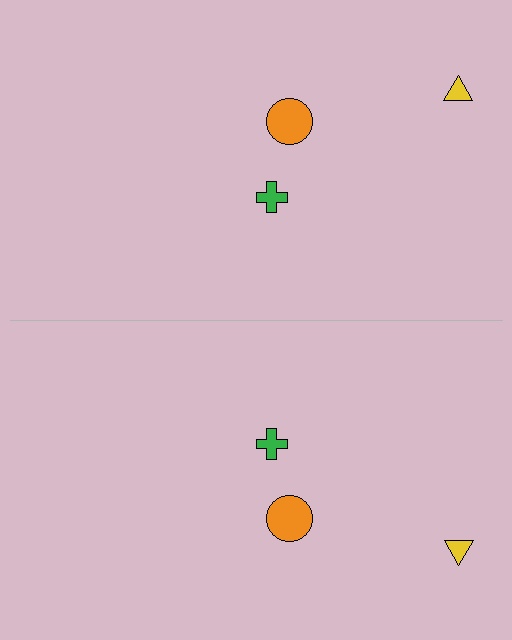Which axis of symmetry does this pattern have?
The pattern has a horizontal axis of symmetry running through the center of the image.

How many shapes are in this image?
There are 6 shapes in this image.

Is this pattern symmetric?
Yes, this pattern has bilateral (reflection) symmetry.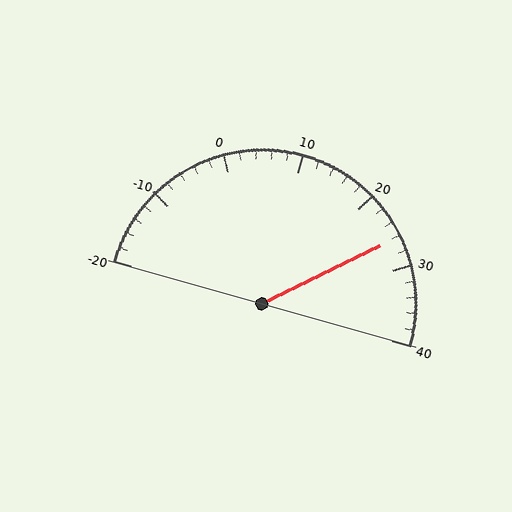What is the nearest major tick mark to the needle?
The nearest major tick mark is 30.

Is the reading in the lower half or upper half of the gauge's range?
The reading is in the upper half of the range (-20 to 40).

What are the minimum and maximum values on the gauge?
The gauge ranges from -20 to 40.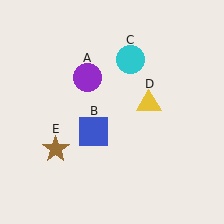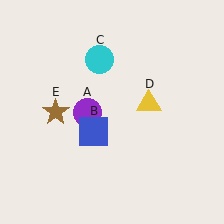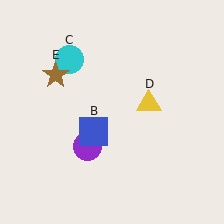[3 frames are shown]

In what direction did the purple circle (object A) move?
The purple circle (object A) moved down.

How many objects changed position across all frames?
3 objects changed position: purple circle (object A), cyan circle (object C), brown star (object E).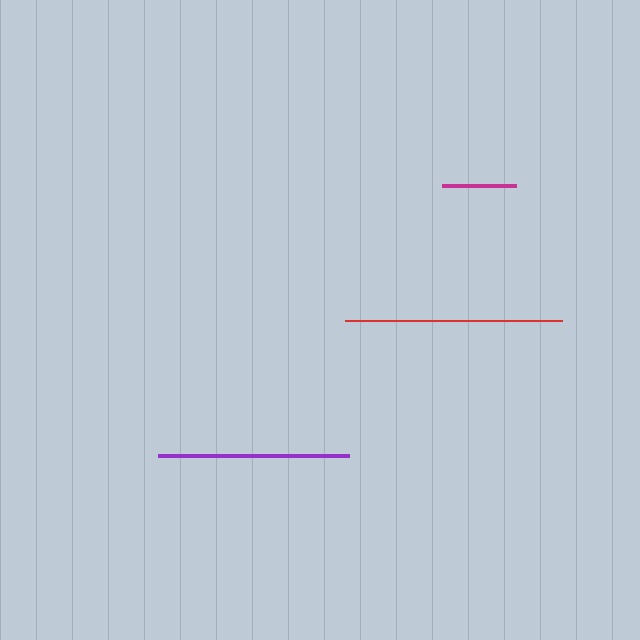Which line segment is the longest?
The red line is the longest at approximately 217 pixels.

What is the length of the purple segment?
The purple segment is approximately 191 pixels long.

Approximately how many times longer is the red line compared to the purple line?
The red line is approximately 1.1 times the length of the purple line.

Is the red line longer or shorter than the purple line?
The red line is longer than the purple line.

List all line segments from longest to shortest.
From longest to shortest: red, purple, magenta.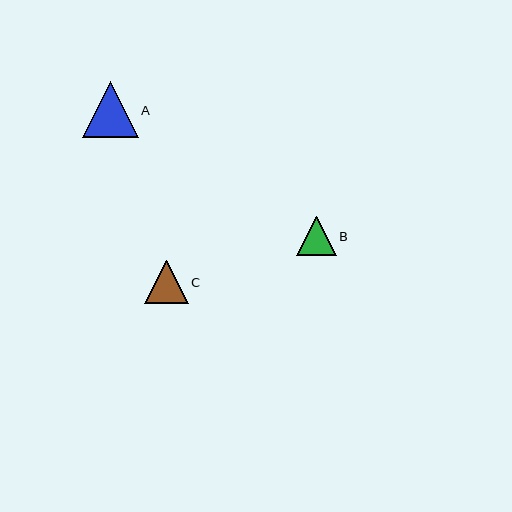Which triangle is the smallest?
Triangle B is the smallest with a size of approximately 40 pixels.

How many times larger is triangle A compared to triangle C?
Triangle A is approximately 1.3 times the size of triangle C.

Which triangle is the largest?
Triangle A is the largest with a size of approximately 56 pixels.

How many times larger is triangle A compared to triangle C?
Triangle A is approximately 1.3 times the size of triangle C.